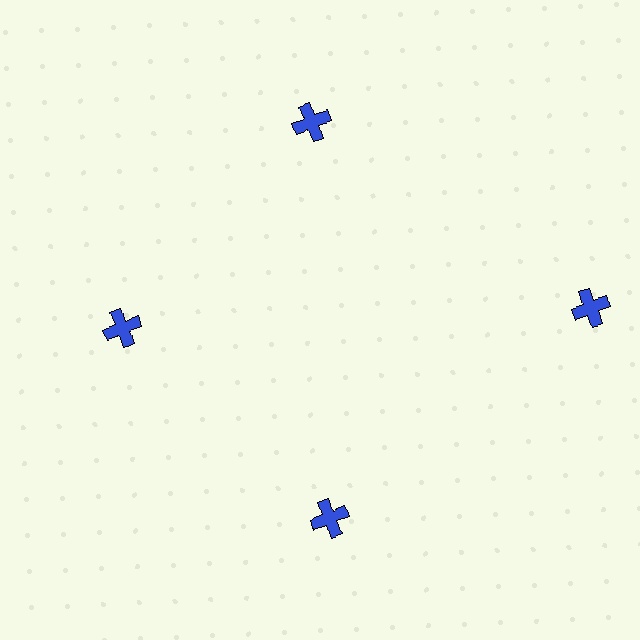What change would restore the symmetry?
The symmetry would be restored by moving it inward, back onto the ring so that all 4 crosses sit at equal angles and equal distance from the center.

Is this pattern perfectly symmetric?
No. The 4 blue crosses are arranged in a ring, but one element near the 3 o'clock position is pushed outward from the center, breaking the 4-fold rotational symmetry.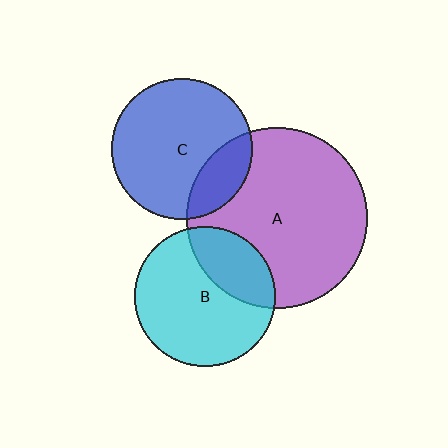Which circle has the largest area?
Circle A (purple).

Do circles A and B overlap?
Yes.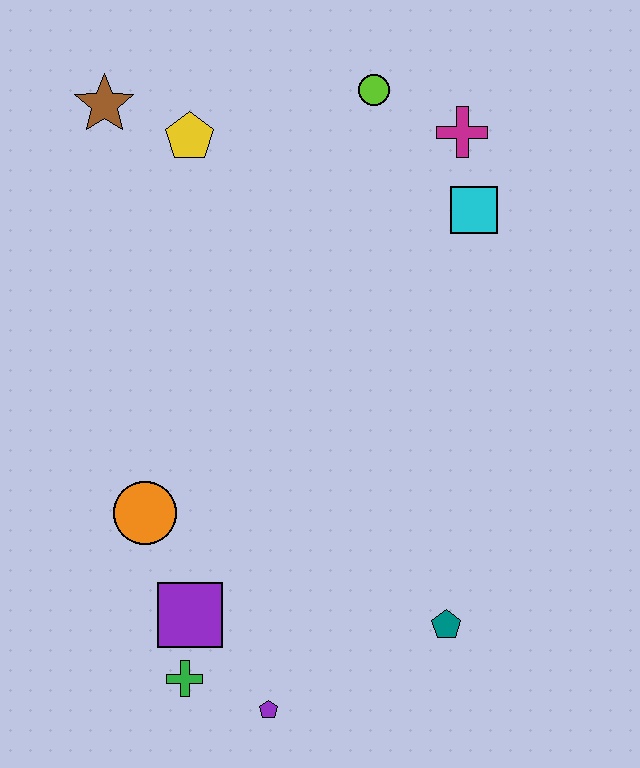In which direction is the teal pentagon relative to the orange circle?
The teal pentagon is to the right of the orange circle.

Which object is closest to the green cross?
The purple square is closest to the green cross.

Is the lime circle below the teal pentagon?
No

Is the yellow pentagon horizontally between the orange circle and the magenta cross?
Yes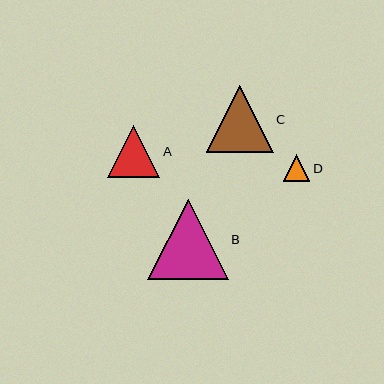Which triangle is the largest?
Triangle B is the largest with a size of approximately 80 pixels.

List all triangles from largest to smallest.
From largest to smallest: B, C, A, D.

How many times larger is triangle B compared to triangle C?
Triangle B is approximately 1.2 times the size of triangle C.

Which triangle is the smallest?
Triangle D is the smallest with a size of approximately 27 pixels.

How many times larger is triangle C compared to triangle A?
Triangle C is approximately 1.3 times the size of triangle A.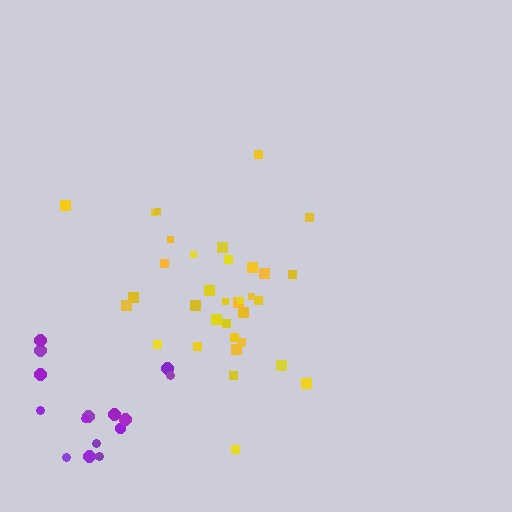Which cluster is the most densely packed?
Yellow.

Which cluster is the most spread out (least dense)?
Purple.